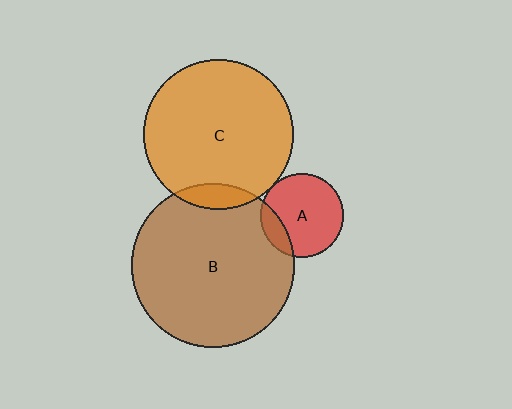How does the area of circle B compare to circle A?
Approximately 3.8 times.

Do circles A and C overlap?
Yes.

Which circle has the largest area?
Circle B (brown).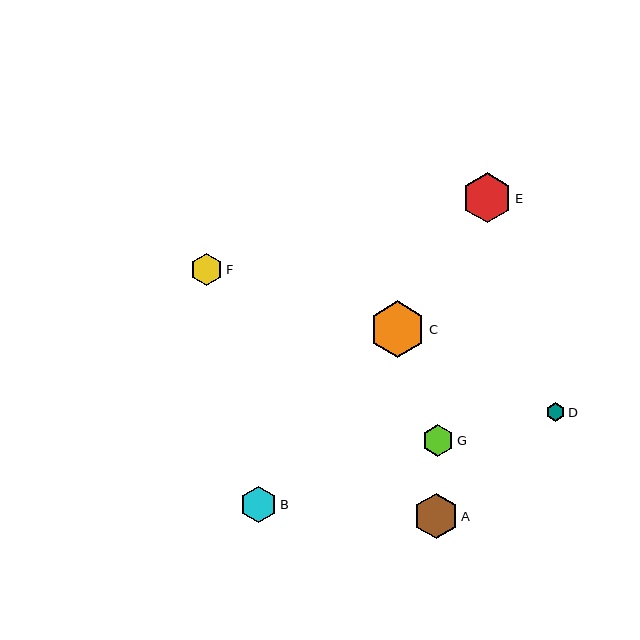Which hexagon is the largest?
Hexagon C is the largest with a size of approximately 56 pixels.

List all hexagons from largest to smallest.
From largest to smallest: C, E, A, B, F, G, D.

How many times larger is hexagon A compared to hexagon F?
Hexagon A is approximately 1.4 times the size of hexagon F.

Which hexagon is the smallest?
Hexagon D is the smallest with a size of approximately 19 pixels.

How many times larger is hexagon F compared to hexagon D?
Hexagon F is approximately 1.7 times the size of hexagon D.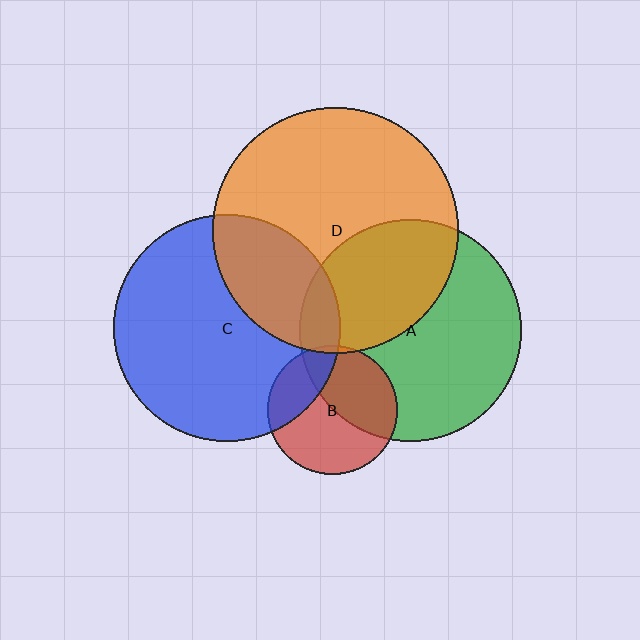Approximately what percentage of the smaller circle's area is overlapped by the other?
Approximately 25%.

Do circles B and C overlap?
Yes.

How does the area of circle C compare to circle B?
Approximately 3.1 times.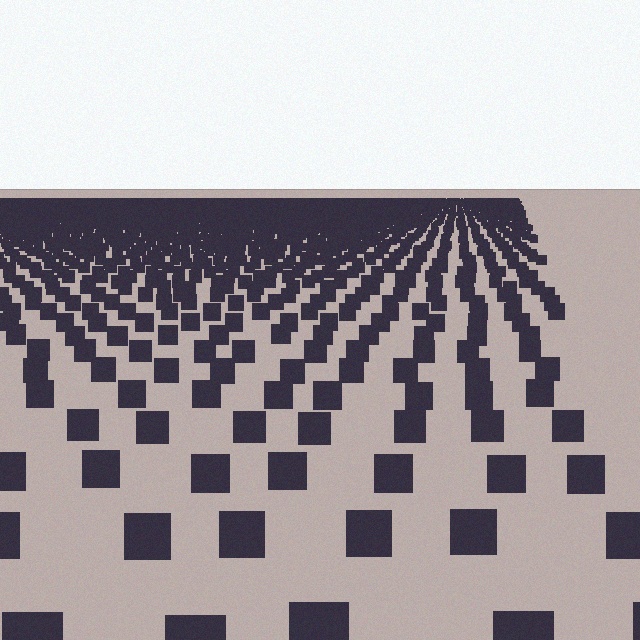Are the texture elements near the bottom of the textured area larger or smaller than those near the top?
Larger. Near the bottom, elements are closer to the viewer and appear at a bigger on-screen size.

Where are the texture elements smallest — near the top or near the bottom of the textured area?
Near the top.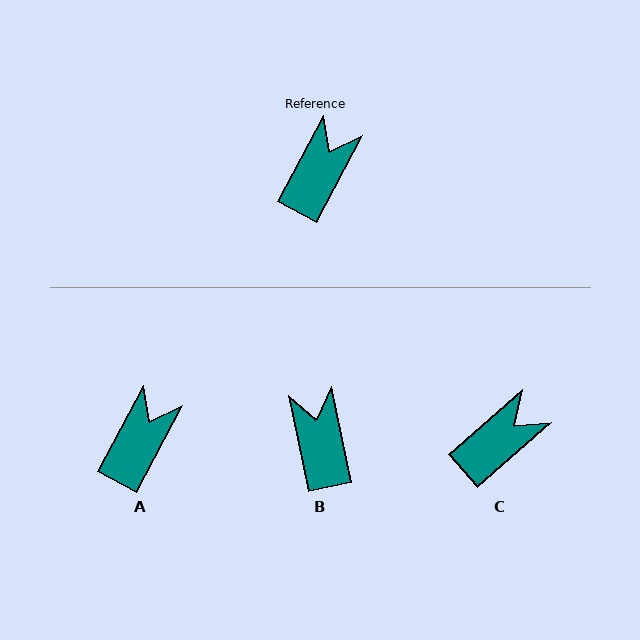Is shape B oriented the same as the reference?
No, it is off by about 40 degrees.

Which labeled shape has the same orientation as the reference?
A.